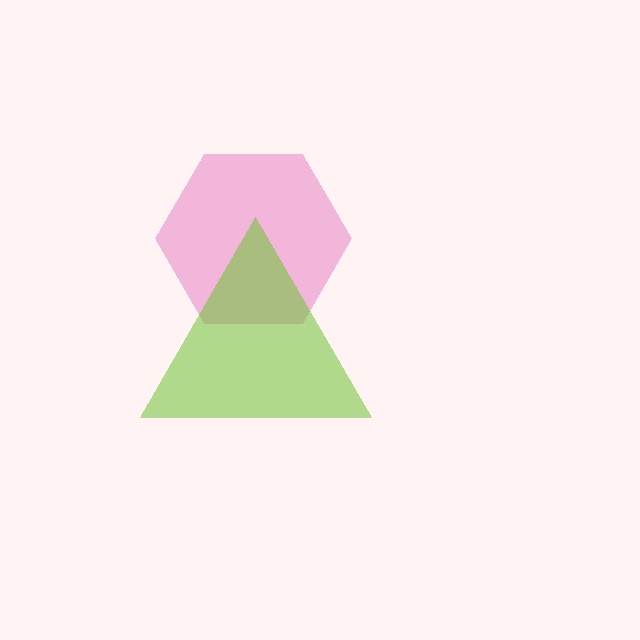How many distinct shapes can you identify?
There are 2 distinct shapes: a pink hexagon, a lime triangle.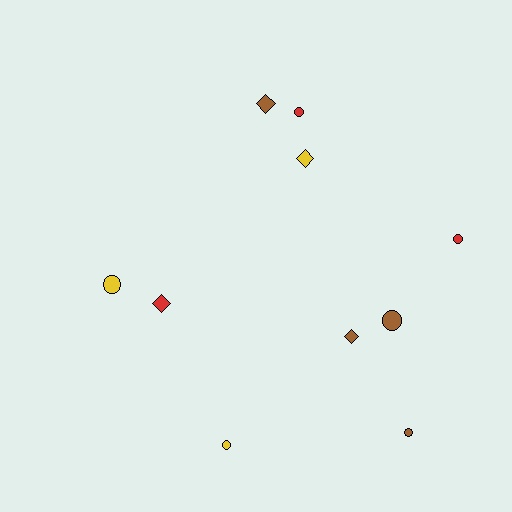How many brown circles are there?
There are 2 brown circles.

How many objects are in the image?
There are 10 objects.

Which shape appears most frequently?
Circle, with 6 objects.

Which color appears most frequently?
Brown, with 4 objects.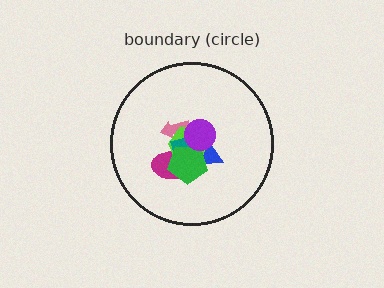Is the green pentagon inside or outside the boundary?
Inside.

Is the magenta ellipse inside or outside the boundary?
Inside.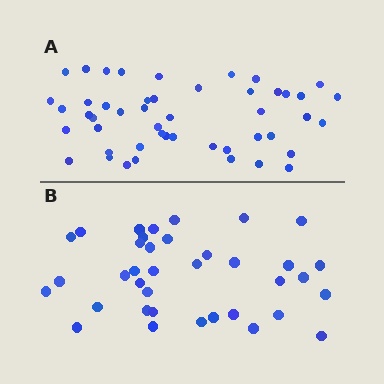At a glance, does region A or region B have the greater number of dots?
Region A (the top region) has more dots.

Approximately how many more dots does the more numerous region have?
Region A has roughly 12 or so more dots than region B.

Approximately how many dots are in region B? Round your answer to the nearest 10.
About 40 dots. (The exact count is 37, which rounds to 40.)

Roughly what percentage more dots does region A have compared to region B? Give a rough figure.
About 30% more.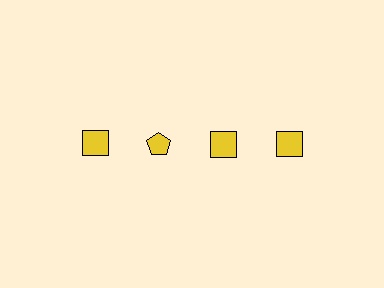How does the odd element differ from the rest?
It has a different shape: pentagon instead of square.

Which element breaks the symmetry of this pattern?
The yellow pentagon in the top row, second from left column breaks the symmetry. All other shapes are yellow squares.